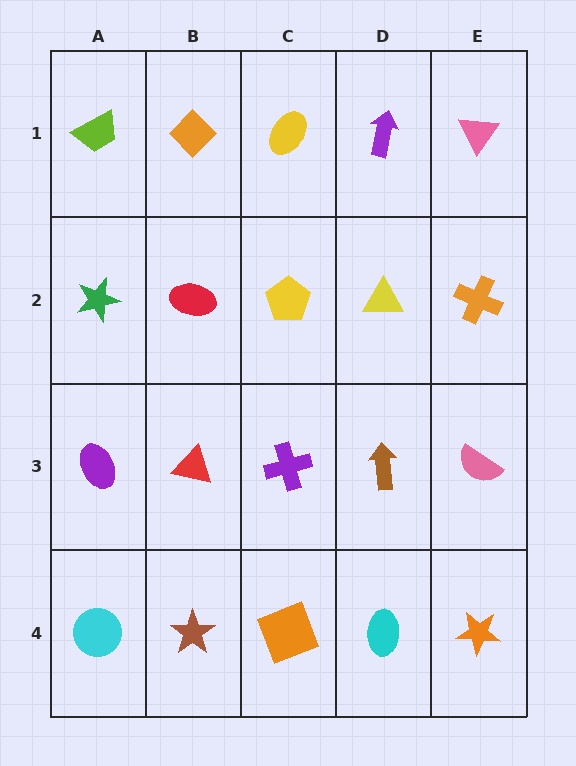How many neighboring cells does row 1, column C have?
3.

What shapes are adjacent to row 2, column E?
A pink triangle (row 1, column E), a pink semicircle (row 3, column E), a yellow triangle (row 2, column D).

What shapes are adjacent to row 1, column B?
A red ellipse (row 2, column B), a lime trapezoid (row 1, column A), a yellow ellipse (row 1, column C).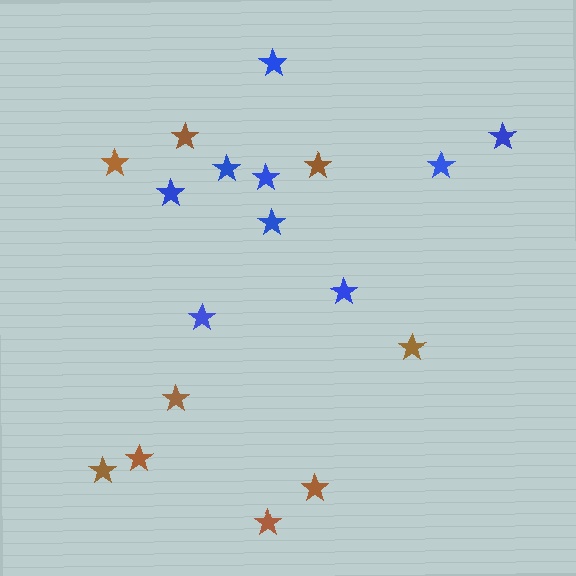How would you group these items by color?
There are 2 groups: one group of blue stars (9) and one group of brown stars (9).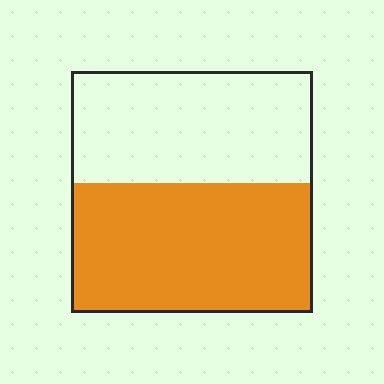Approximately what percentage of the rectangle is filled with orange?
Approximately 55%.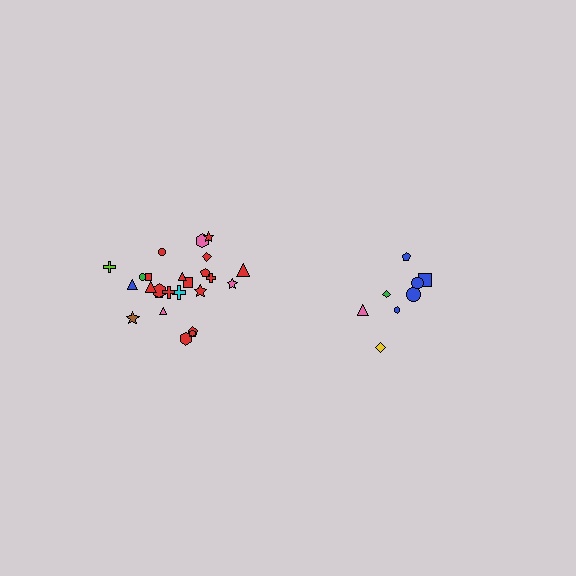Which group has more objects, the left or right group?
The left group.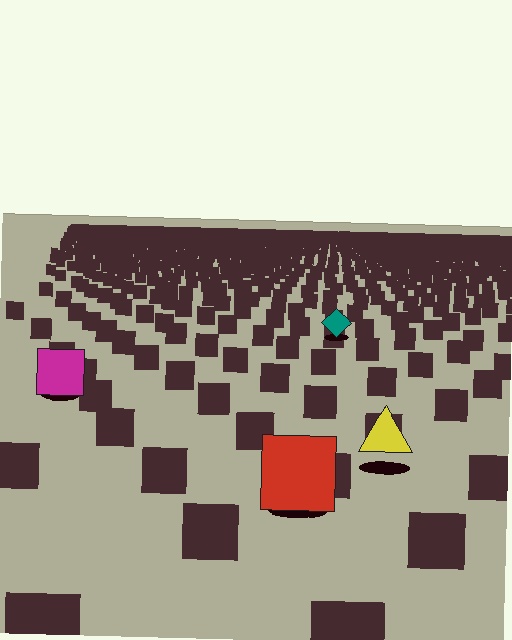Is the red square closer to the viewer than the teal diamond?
Yes. The red square is closer — you can tell from the texture gradient: the ground texture is coarser near it.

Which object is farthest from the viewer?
The teal diamond is farthest from the viewer. It appears smaller and the ground texture around it is denser.